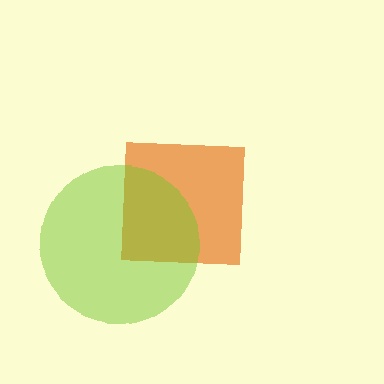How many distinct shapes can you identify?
There are 2 distinct shapes: an orange square, a lime circle.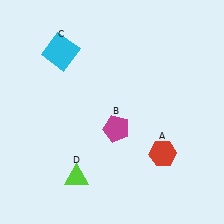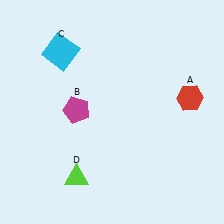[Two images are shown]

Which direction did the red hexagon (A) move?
The red hexagon (A) moved up.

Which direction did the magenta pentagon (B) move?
The magenta pentagon (B) moved left.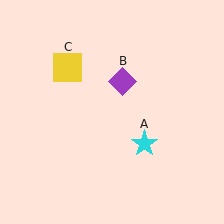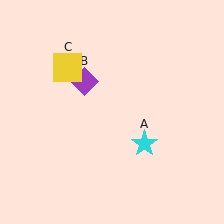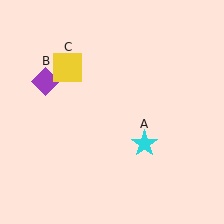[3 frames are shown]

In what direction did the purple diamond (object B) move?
The purple diamond (object B) moved left.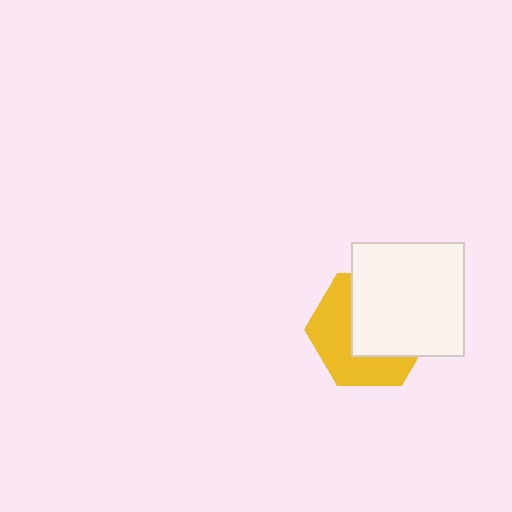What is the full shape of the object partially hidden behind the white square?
The partially hidden object is a yellow hexagon.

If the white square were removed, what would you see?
You would see the complete yellow hexagon.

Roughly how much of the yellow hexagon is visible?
About half of it is visible (roughly 47%).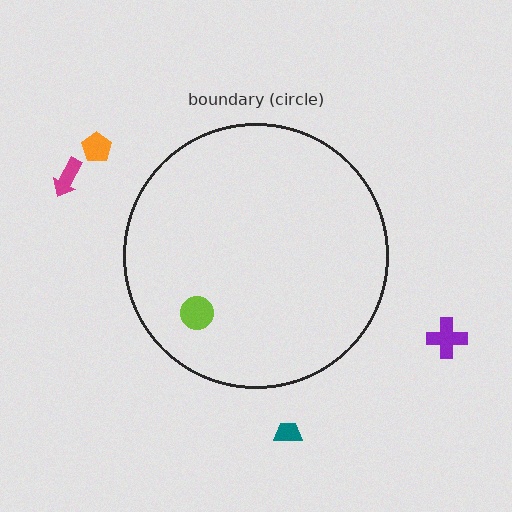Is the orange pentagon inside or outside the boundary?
Outside.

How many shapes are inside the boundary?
1 inside, 4 outside.